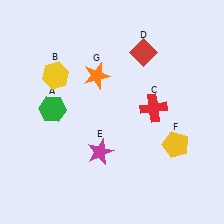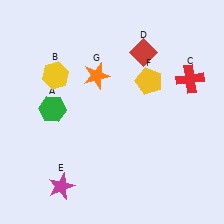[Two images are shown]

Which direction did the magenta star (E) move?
The magenta star (E) moved left.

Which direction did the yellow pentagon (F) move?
The yellow pentagon (F) moved up.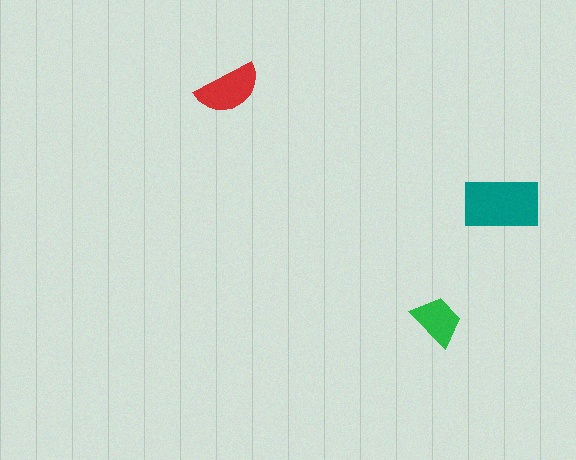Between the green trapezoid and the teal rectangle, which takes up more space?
The teal rectangle.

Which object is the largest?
The teal rectangle.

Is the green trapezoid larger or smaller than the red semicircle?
Smaller.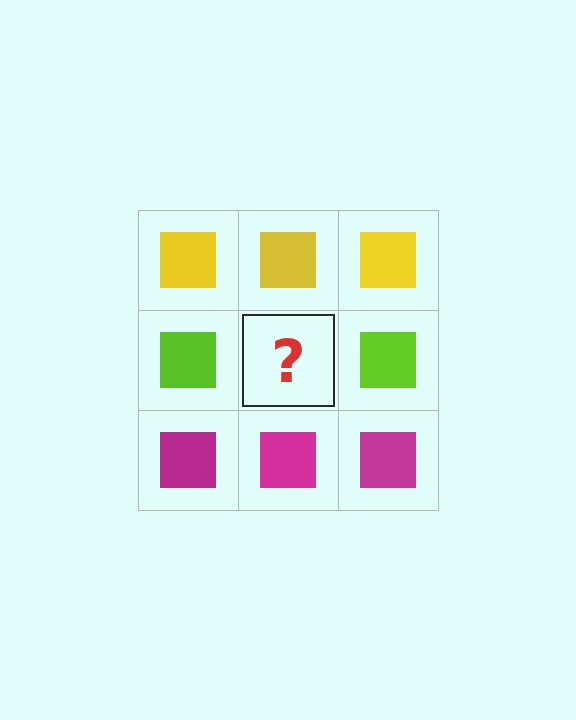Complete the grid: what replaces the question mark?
The question mark should be replaced with a lime square.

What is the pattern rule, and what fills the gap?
The rule is that each row has a consistent color. The gap should be filled with a lime square.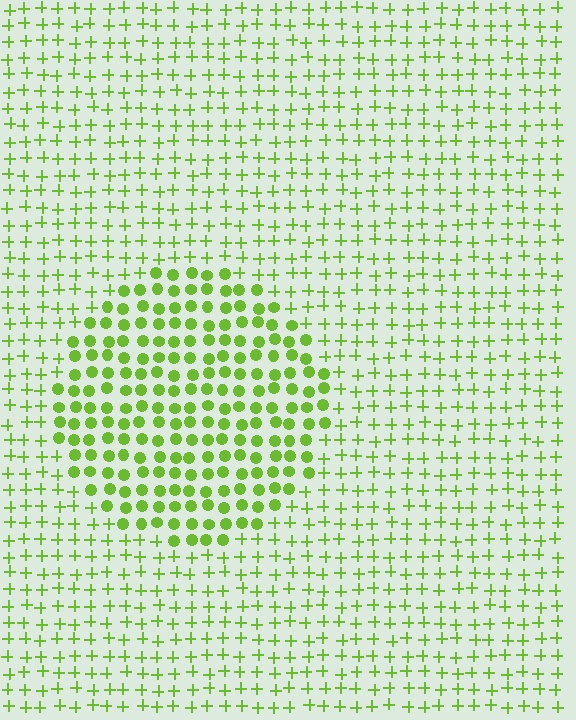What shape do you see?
I see a circle.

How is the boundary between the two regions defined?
The boundary is defined by a change in element shape: circles inside vs. plus signs outside. All elements share the same color and spacing.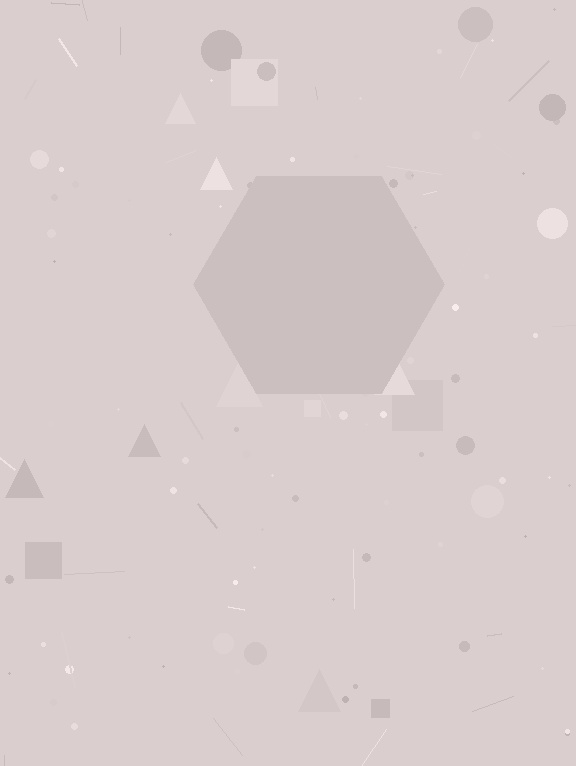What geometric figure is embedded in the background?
A hexagon is embedded in the background.